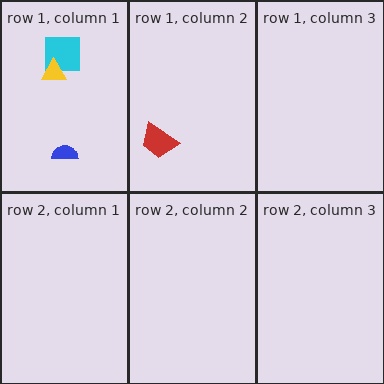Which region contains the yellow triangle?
The row 1, column 1 region.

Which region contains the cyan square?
The row 1, column 1 region.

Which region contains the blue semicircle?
The row 1, column 1 region.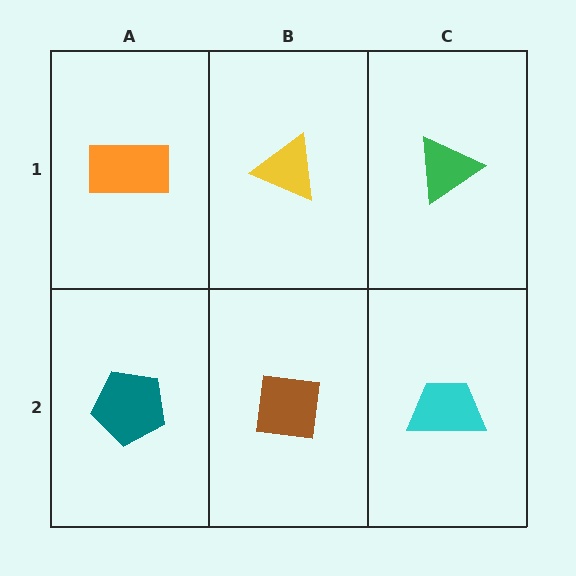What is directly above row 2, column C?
A green triangle.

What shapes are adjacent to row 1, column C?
A cyan trapezoid (row 2, column C), a yellow triangle (row 1, column B).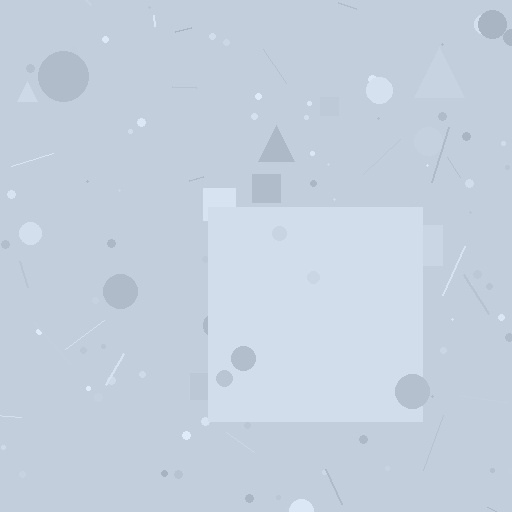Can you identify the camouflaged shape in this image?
The camouflaged shape is a square.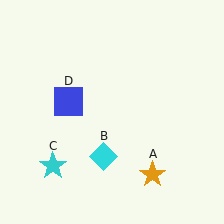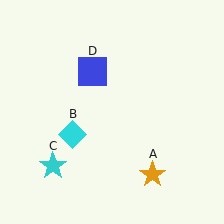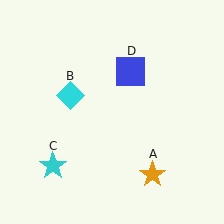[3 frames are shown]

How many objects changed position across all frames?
2 objects changed position: cyan diamond (object B), blue square (object D).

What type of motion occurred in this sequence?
The cyan diamond (object B), blue square (object D) rotated clockwise around the center of the scene.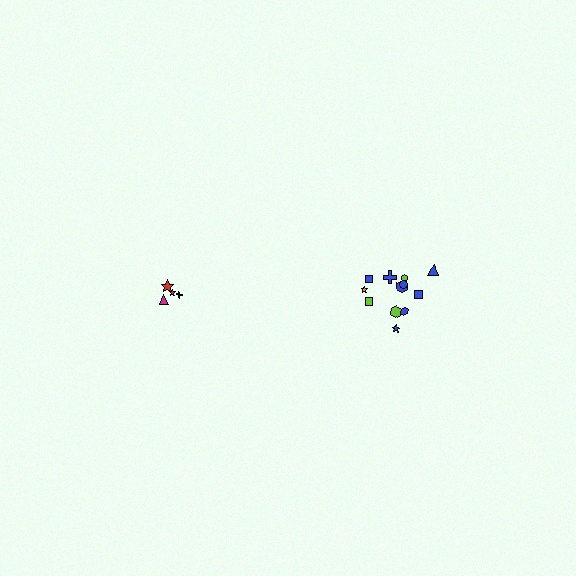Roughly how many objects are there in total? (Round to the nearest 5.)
Roughly 15 objects in total.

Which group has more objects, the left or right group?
The right group.